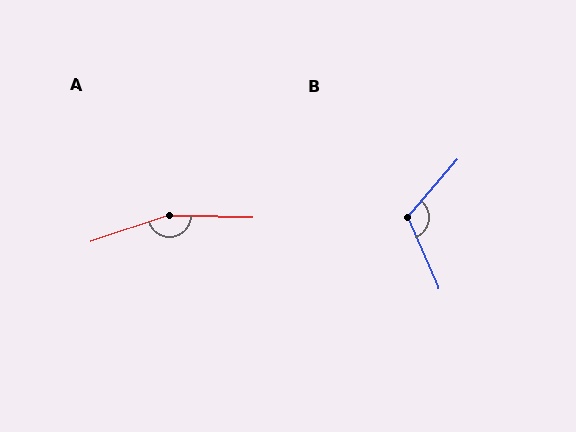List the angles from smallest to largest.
B (116°), A (161°).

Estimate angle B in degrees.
Approximately 116 degrees.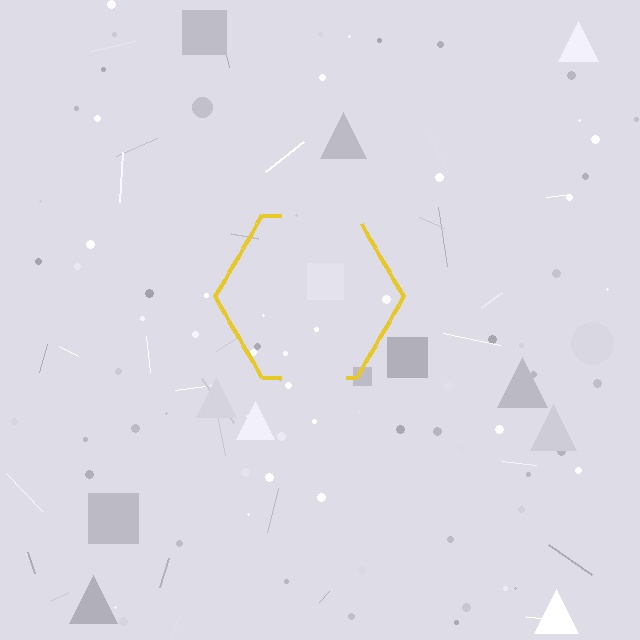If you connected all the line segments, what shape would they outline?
They would outline a hexagon.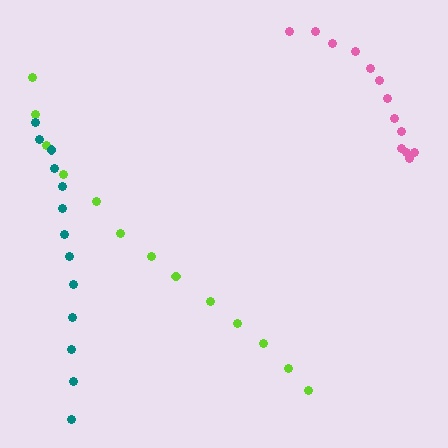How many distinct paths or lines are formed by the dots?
There are 3 distinct paths.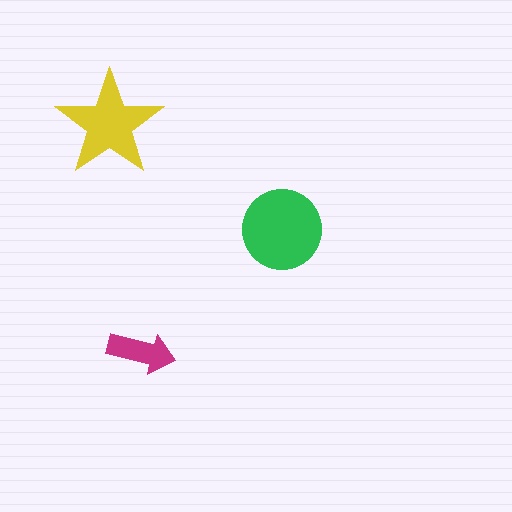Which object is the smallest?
The magenta arrow.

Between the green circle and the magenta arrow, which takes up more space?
The green circle.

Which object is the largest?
The green circle.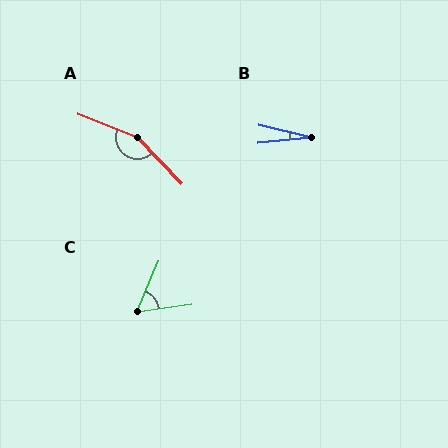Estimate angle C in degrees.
Approximately 59 degrees.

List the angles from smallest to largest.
B (19°), C (59°), A (155°).